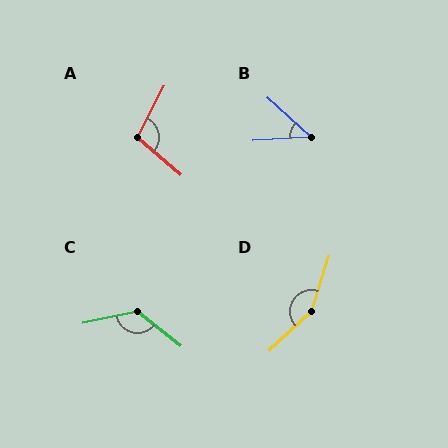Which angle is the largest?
D, at approximately 151 degrees.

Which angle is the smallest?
B, at approximately 46 degrees.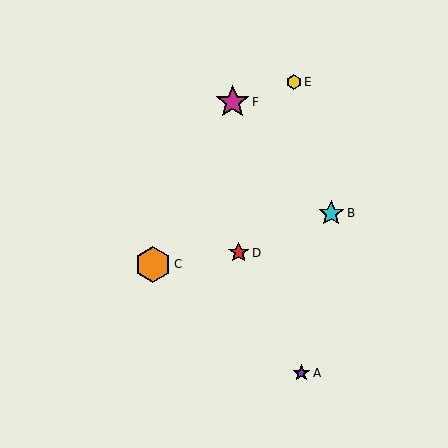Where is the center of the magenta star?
The center of the magenta star is at (233, 102).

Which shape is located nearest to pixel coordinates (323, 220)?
The cyan star (labeled B) at (331, 213) is nearest to that location.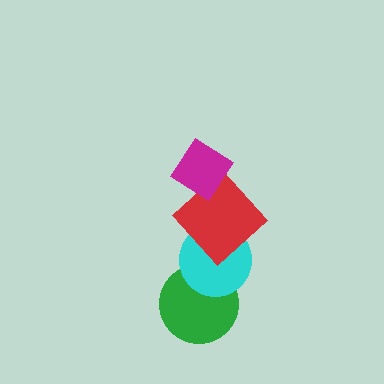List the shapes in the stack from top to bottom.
From top to bottom: the magenta diamond, the red diamond, the cyan circle, the green circle.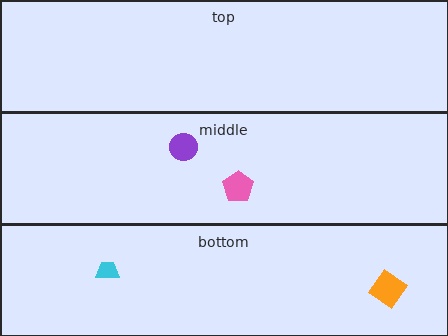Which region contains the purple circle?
The middle region.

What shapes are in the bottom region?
The orange diamond, the cyan trapezoid.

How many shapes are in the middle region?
2.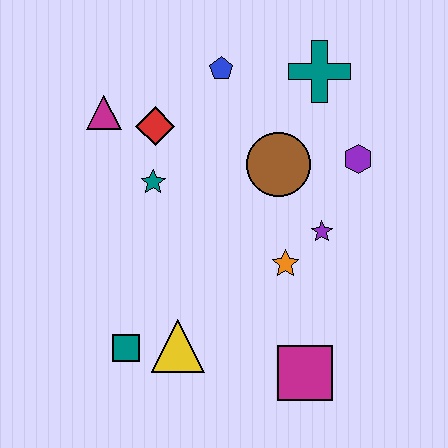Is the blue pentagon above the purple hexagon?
Yes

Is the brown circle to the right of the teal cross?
No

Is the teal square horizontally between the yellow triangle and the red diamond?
No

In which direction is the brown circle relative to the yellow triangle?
The brown circle is above the yellow triangle.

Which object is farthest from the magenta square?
The magenta triangle is farthest from the magenta square.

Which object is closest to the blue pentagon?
The red diamond is closest to the blue pentagon.